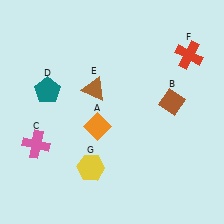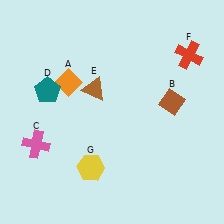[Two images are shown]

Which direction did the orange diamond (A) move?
The orange diamond (A) moved up.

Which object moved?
The orange diamond (A) moved up.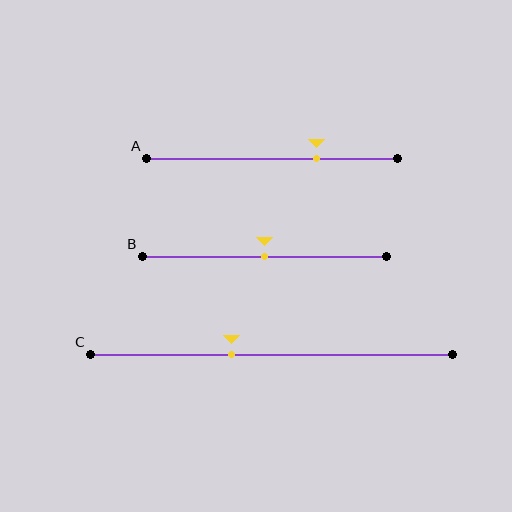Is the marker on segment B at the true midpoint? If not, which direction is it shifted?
Yes, the marker on segment B is at the true midpoint.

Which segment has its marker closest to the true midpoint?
Segment B has its marker closest to the true midpoint.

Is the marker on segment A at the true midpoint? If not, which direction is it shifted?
No, the marker on segment A is shifted to the right by about 18% of the segment length.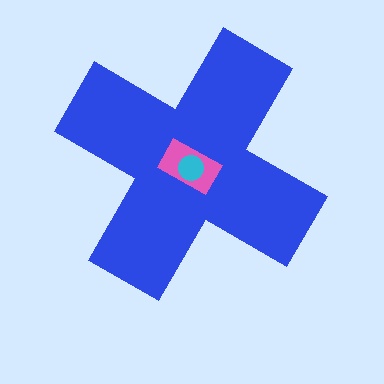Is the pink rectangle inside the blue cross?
Yes.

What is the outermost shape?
The blue cross.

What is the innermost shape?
The cyan circle.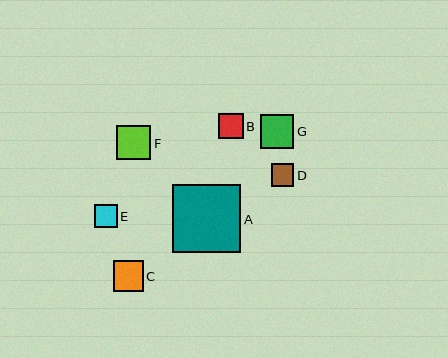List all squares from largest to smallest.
From largest to smallest: A, F, G, C, B, E, D.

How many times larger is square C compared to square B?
Square C is approximately 1.2 times the size of square B.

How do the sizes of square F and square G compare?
Square F and square G are approximately the same size.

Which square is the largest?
Square A is the largest with a size of approximately 68 pixels.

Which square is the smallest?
Square D is the smallest with a size of approximately 22 pixels.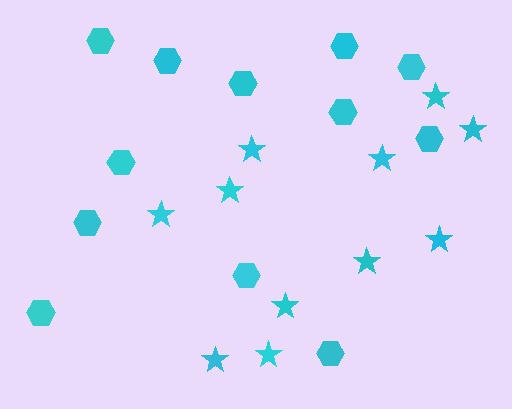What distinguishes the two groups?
There are 2 groups: one group of hexagons (12) and one group of stars (11).